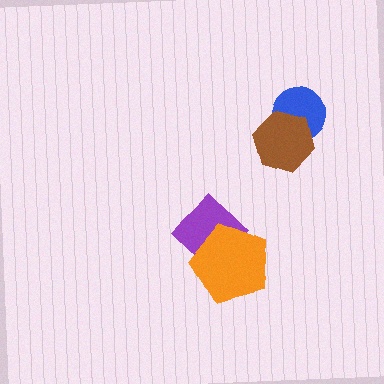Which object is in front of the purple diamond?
The orange pentagon is in front of the purple diamond.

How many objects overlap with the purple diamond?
1 object overlaps with the purple diamond.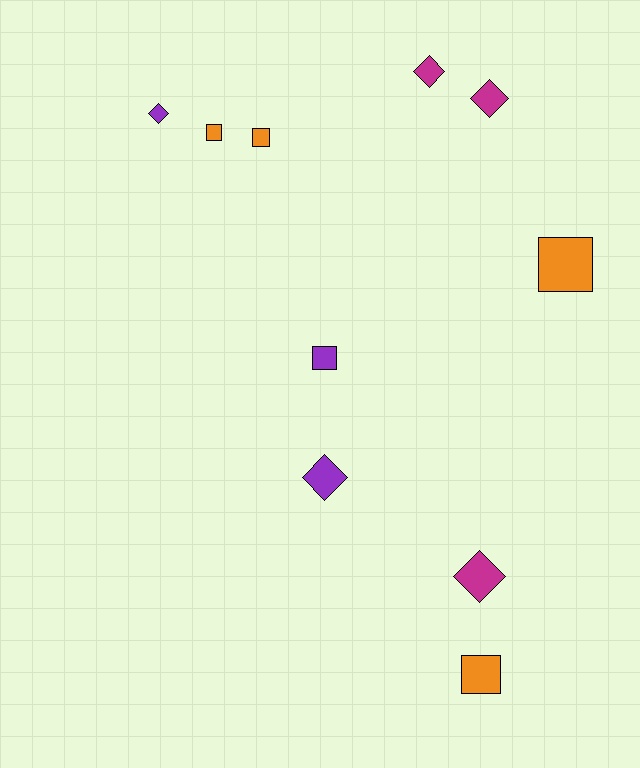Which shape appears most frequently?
Square, with 5 objects.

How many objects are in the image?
There are 10 objects.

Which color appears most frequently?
Orange, with 4 objects.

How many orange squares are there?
There are 4 orange squares.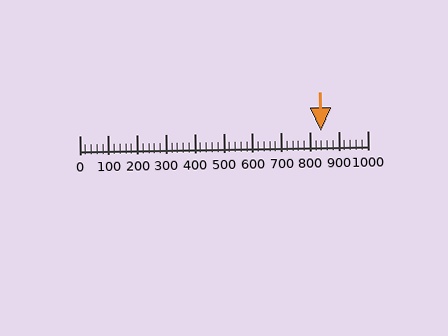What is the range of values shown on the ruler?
The ruler shows values from 0 to 1000.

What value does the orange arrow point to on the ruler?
The orange arrow points to approximately 840.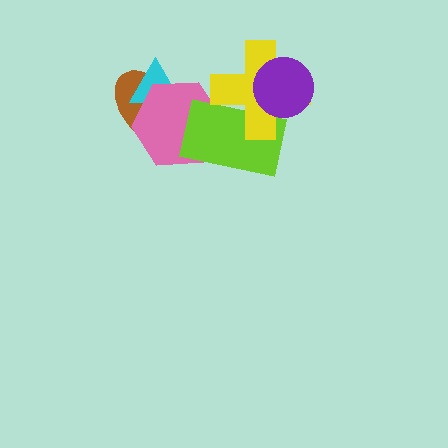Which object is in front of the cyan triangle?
The pink hexagon is in front of the cyan triangle.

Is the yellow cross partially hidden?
Yes, it is partially covered by another shape.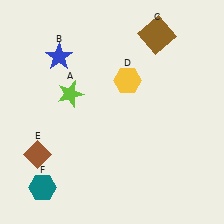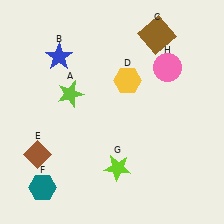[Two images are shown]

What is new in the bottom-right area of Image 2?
A lime star (G) was added in the bottom-right area of Image 2.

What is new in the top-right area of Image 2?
A pink circle (H) was added in the top-right area of Image 2.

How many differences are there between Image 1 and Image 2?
There are 2 differences between the two images.